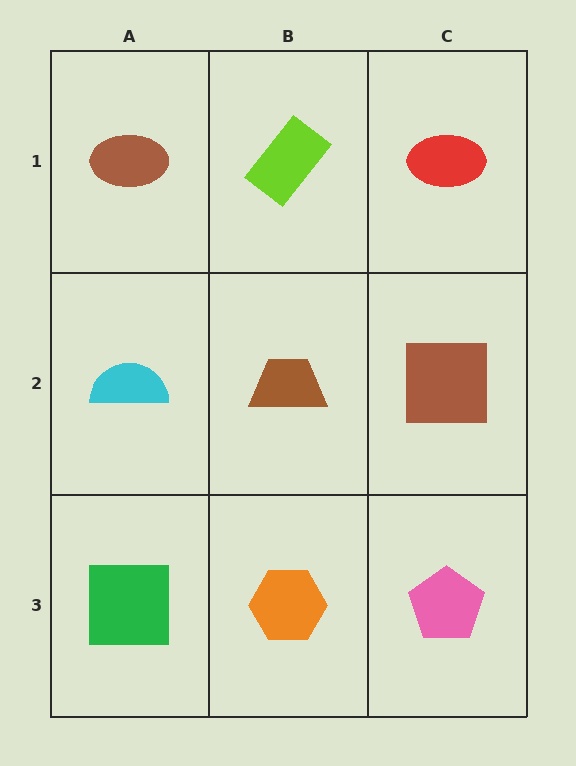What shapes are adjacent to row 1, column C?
A brown square (row 2, column C), a lime rectangle (row 1, column B).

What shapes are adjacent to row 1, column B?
A brown trapezoid (row 2, column B), a brown ellipse (row 1, column A), a red ellipse (row 1, column C).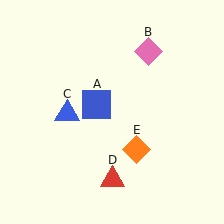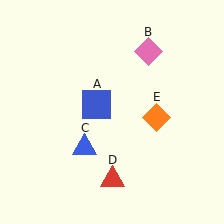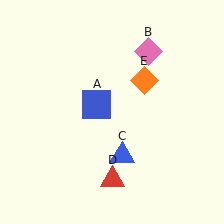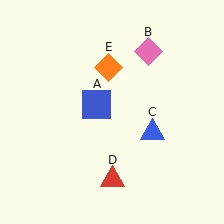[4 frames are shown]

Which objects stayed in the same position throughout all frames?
Blue square (object A) and pink diamond (object B) and red triangle (object D) remained stationary.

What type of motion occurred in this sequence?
The blue triangle (object C), orange diamond (object E) rotated counterclockwise around the center of the scene.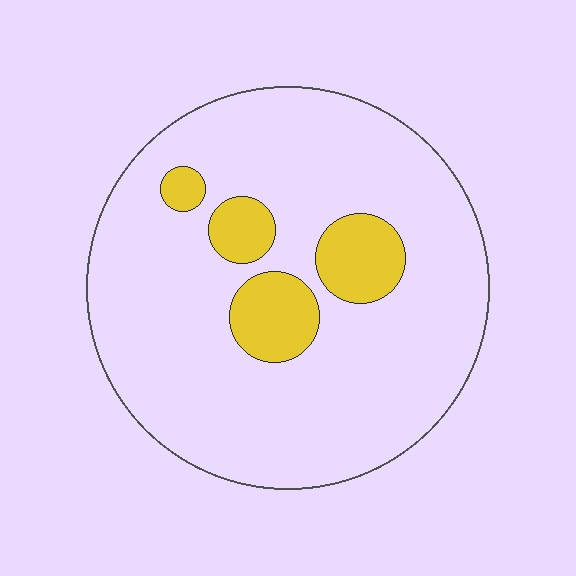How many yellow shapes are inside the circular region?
4.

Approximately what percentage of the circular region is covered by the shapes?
Approximately 15%.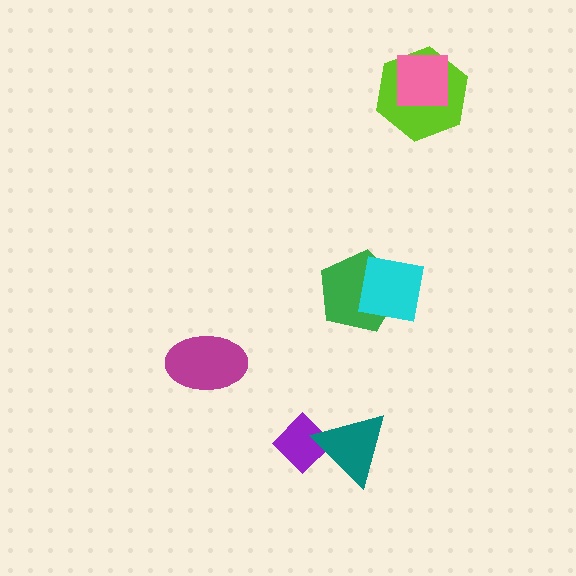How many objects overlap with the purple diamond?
1 object overlaps with the purple diamond.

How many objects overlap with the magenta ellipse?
0 objects overlap with the magenta ellipse.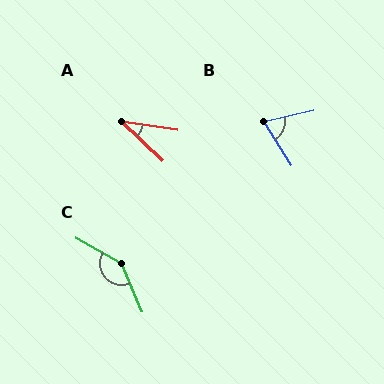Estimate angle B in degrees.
Approximately 71 degrees.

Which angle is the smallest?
A, at approximately 34 degrees.